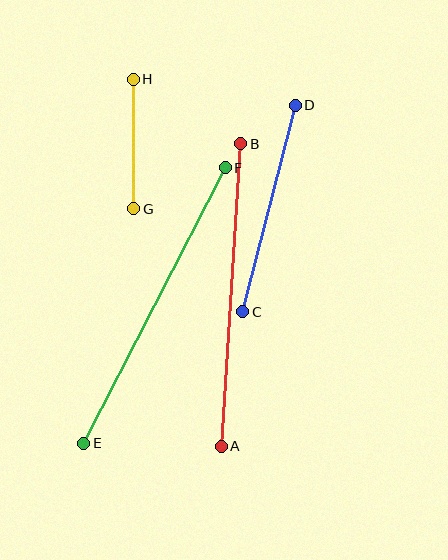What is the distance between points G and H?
The distance is approximately 130 pixels.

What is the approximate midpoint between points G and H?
The midpoint is at approximately (133, 144) pixels.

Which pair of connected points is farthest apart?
Points E and F are farthest apart.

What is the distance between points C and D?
The distance is approximately 213 pixels.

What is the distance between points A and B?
The distance is approximately 303 pixels.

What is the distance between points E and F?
The distance is approximately 310 pixels.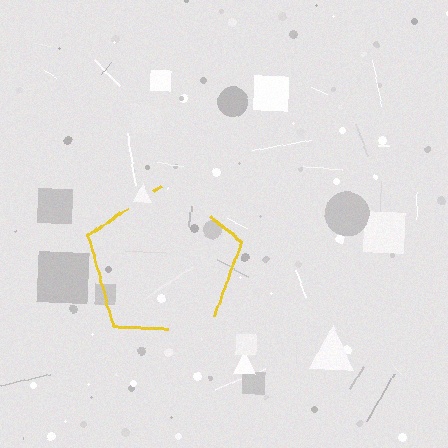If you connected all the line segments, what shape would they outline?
They would outline a pentagon.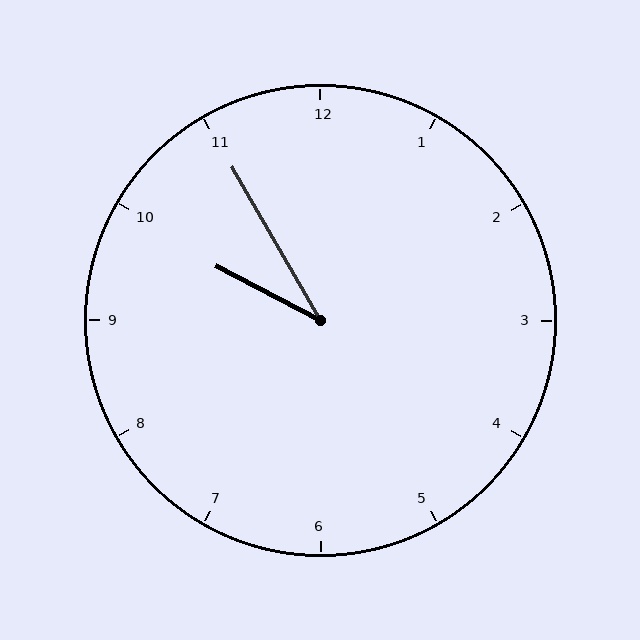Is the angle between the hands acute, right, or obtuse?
It is acute.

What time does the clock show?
9:55.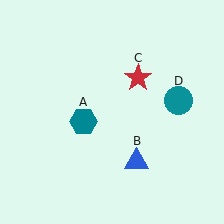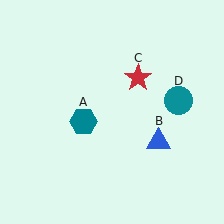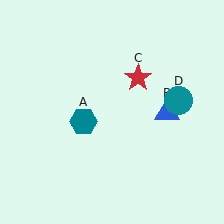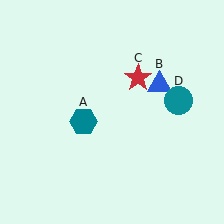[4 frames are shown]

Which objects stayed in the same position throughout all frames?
Teal hexagon (object A) and red star (object C) and teal circle (object D) remained stationary.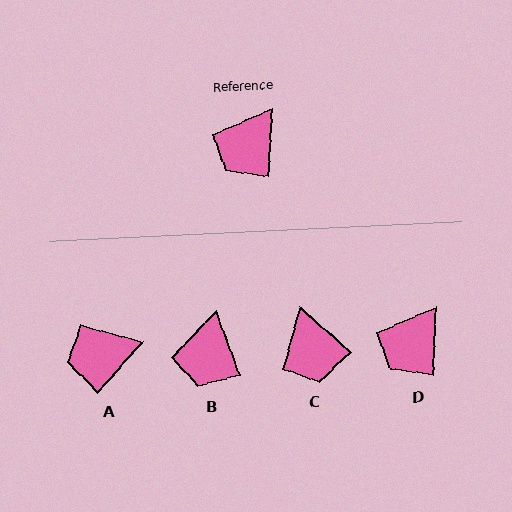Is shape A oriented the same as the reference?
No, it is off by about 38 degrees.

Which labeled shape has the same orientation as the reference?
D.